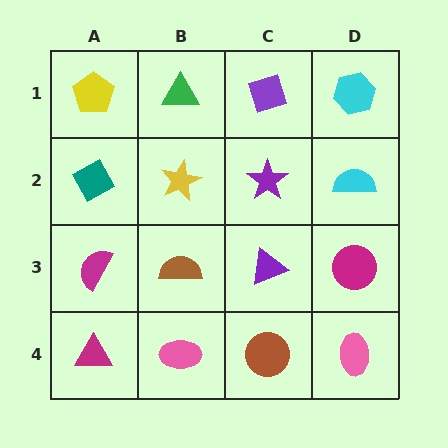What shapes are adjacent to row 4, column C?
A purple triangle (row 3, column C), a pink ellipse (row 4, column B), a pink ellipse (row 4, column D).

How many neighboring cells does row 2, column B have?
4.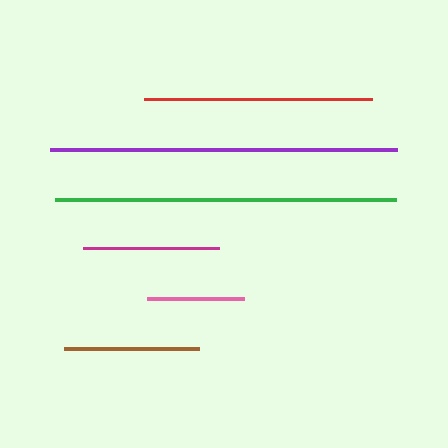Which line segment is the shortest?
The pink line is the shortest at approximately 97 pixels.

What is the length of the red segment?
The red segment is approximately 228 pixels long.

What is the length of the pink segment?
The pink segment is approximately 97 pixels long.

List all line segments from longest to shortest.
From longest to shortest: purple, green, red, magenta, brown, pink.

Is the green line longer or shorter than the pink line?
The green line is longer than the pink line.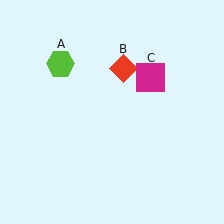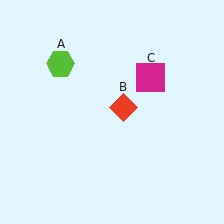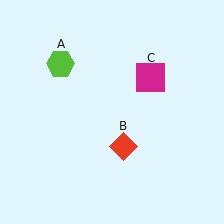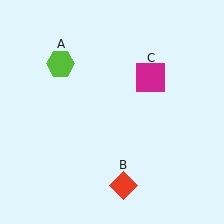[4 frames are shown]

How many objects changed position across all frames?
1 object changed position: red diamond (object B).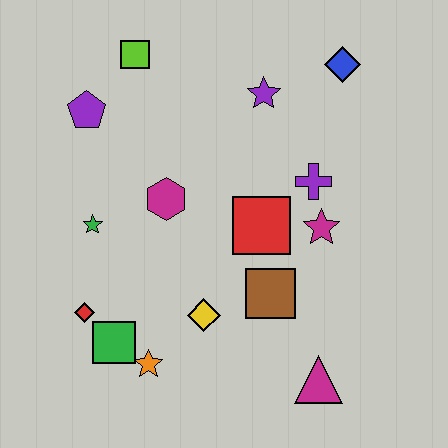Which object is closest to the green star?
The magenta hexagon is closest to the green star.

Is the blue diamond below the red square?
No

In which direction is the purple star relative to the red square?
The purple star is above the red square.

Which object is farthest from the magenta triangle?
The lime square is farthest from the magenta triangle.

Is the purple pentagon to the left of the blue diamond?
Yes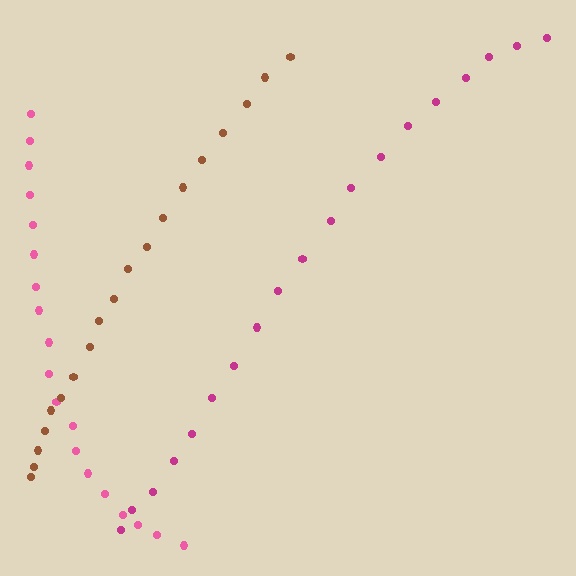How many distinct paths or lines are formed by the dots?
There are 3 distinct paths.